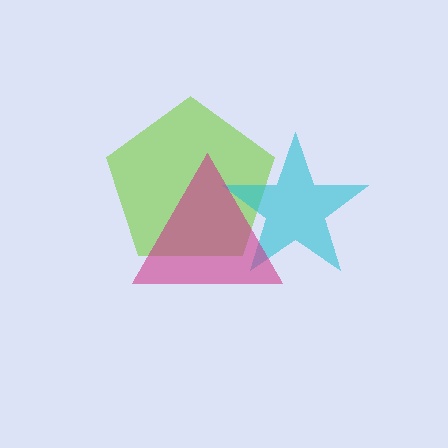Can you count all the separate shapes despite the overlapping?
Yes, there are 3 separate shapes.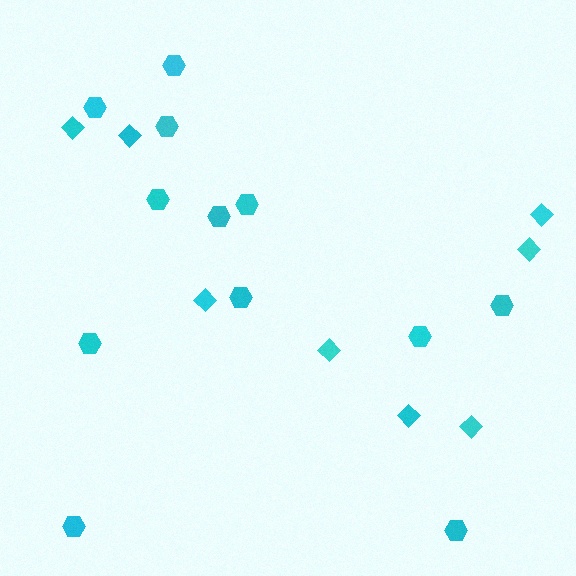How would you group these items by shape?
There are 2 groups: one group of hexagons (12) and one group of diamonds (8).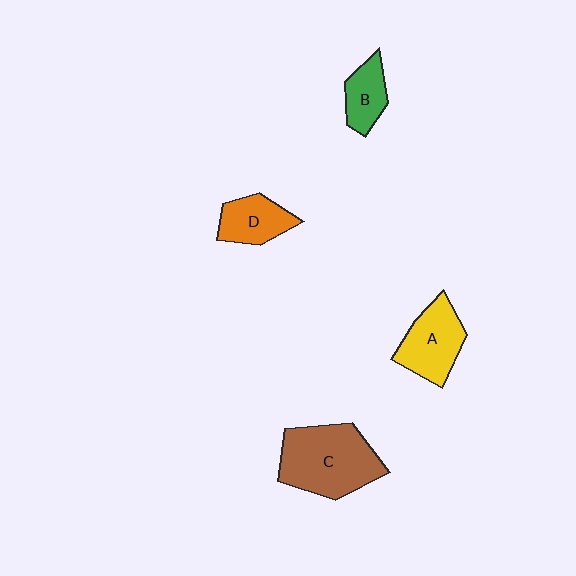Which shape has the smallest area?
Shape B (green).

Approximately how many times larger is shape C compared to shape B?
Approximately 2.4 times.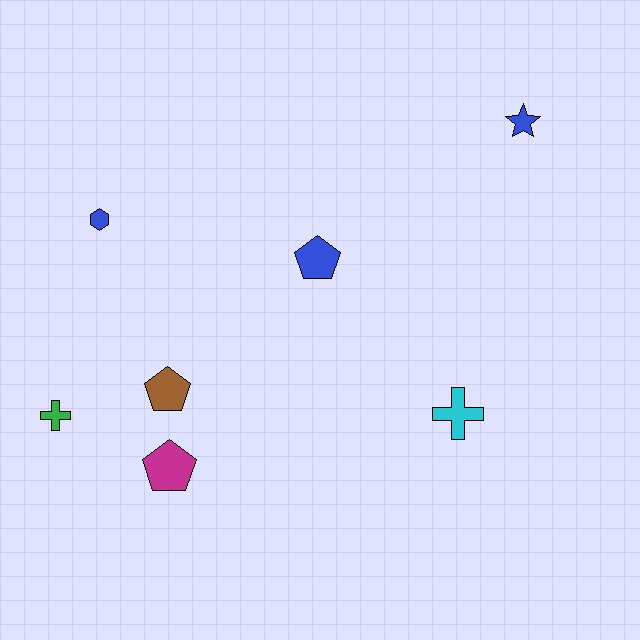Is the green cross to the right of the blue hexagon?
No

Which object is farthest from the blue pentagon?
The green cross is farthest from the blue pentagon.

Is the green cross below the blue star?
Yes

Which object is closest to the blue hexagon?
The brown pentagon is closest to the blue hexagon.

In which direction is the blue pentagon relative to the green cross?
The blue pentagon is to the right of the green cross.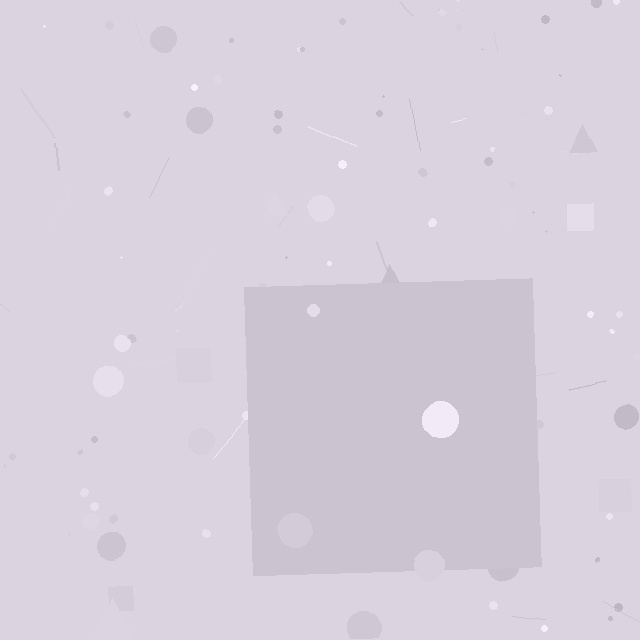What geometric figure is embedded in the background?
A square is embedded in the background.